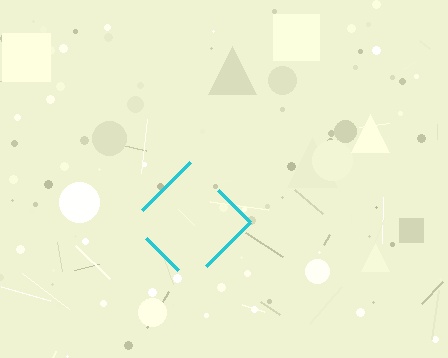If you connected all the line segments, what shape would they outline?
They would outline a diamond.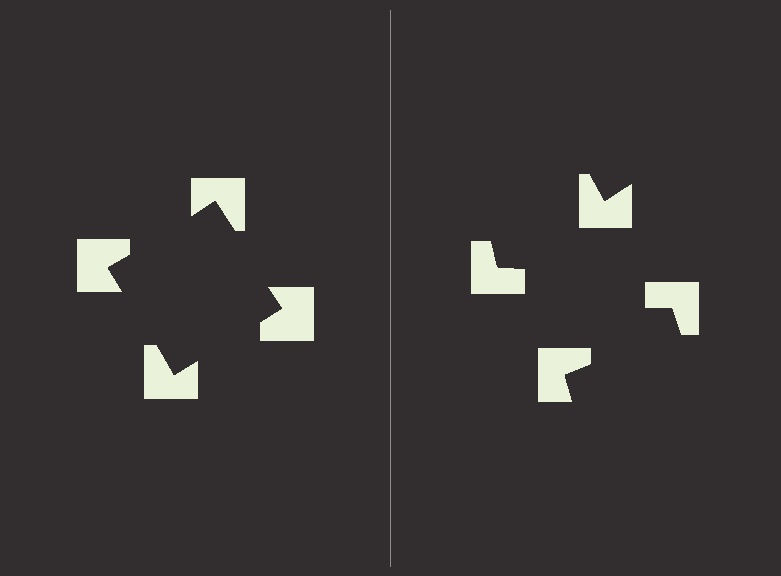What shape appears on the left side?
An illusory square.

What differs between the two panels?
The notched squares are positioned identically on both sides; only the wedge orientations differ. On the left they align to a square; on the right they are misaligned.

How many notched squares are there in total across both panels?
8 — 4 on each side.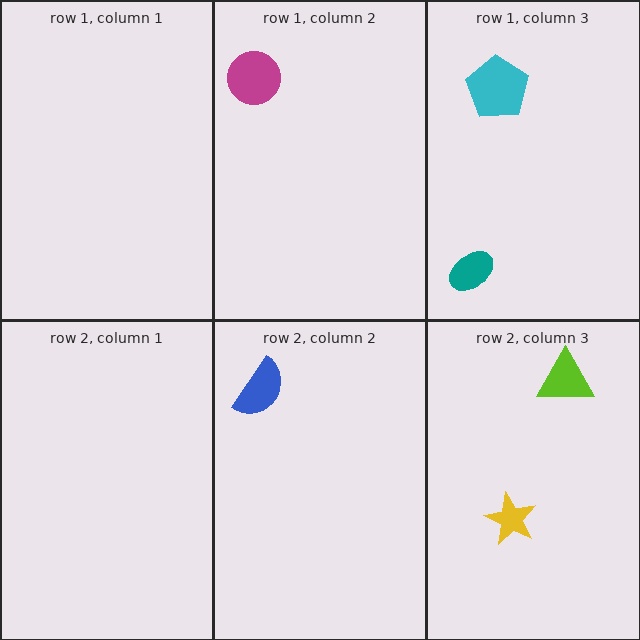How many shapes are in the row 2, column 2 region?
1.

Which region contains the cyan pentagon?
The row 1, column 3 region.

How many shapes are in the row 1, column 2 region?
1.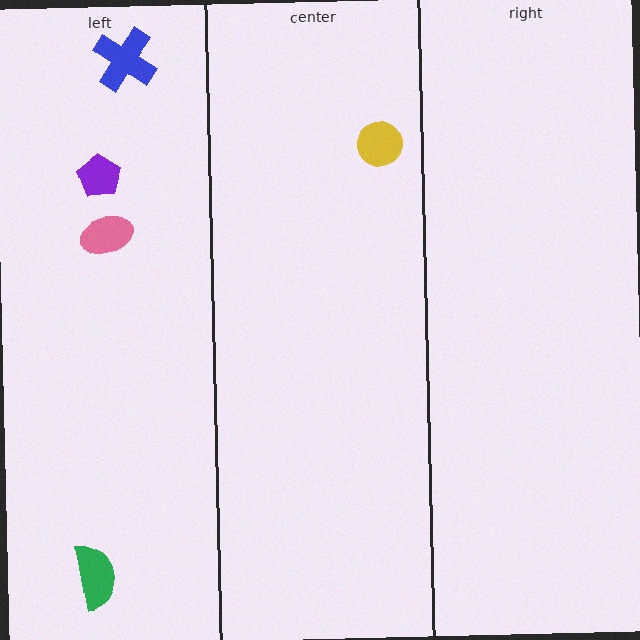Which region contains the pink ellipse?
The left region.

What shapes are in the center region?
The yellow circle.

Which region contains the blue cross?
The left region.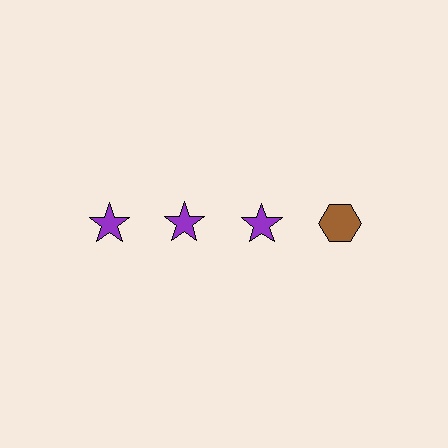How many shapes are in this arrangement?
There are 4 shapes arranged in a grid pattern.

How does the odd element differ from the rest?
It differs in both color (brown instead of purple) and shape (hexagon instead of star).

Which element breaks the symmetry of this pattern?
The brown hexagon in the top row, second from right column breaks the symmetry. All other shapes are purple stars.